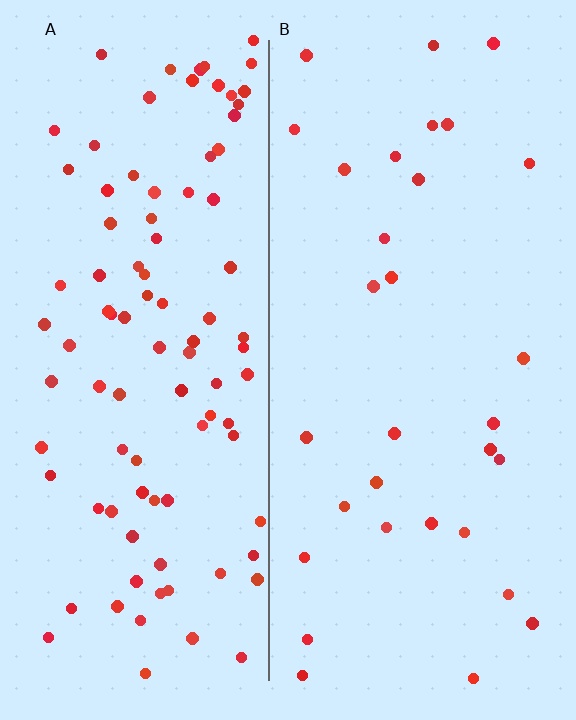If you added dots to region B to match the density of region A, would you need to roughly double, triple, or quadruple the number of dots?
Approximately triple.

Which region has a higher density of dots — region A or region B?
A (the left).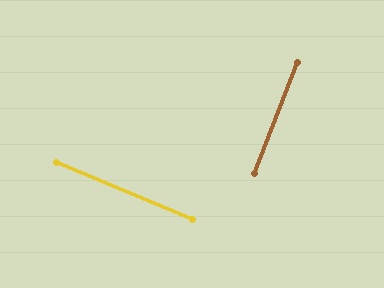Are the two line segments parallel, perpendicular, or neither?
Perpendicular — they meet at approximately 88°.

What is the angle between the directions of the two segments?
Approximately 88 degrees.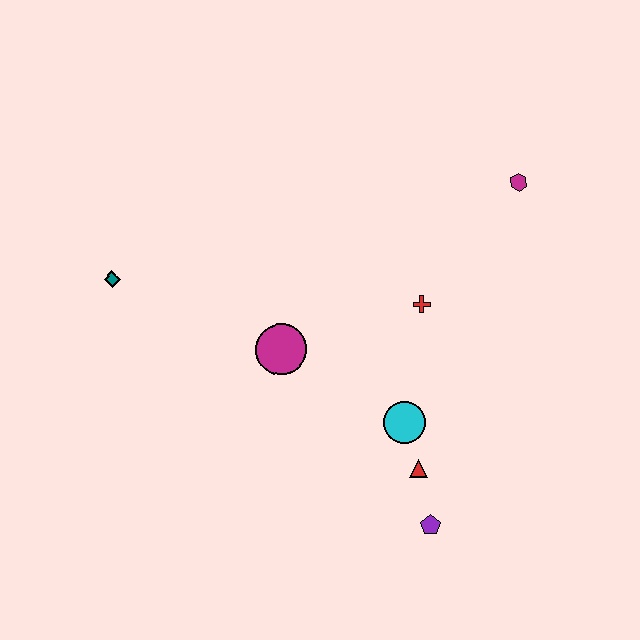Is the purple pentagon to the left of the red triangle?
No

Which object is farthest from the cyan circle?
The teal diamond is farthest from the cyan circle.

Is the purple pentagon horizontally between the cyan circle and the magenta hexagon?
Yes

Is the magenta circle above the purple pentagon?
Yes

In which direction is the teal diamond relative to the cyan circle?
The teal diamond is to the left of the cyan circle.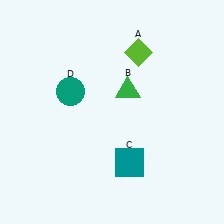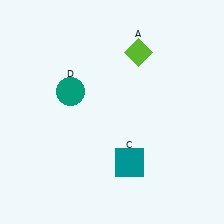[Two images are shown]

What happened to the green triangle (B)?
The green triangle (B) was removed in Image 2. It was in the top-right area of Image 1.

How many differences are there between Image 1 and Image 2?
There is 1 difference between the two images.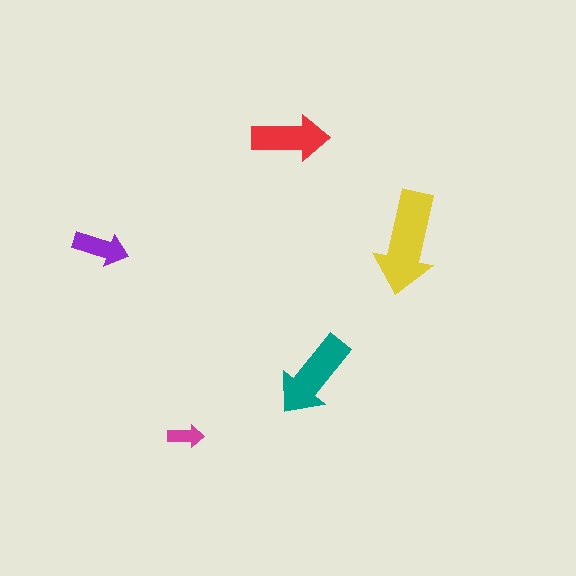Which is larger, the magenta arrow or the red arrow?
The red one.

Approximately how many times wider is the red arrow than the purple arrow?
About 1.5 times wider.